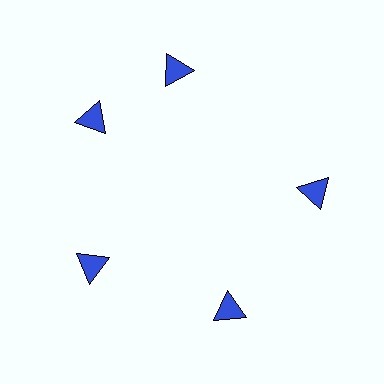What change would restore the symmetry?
The symmetry would be restored by rotating it back into even spacing with its neighbors so that all 5 triangles sit at equal angles and equal distance from the center.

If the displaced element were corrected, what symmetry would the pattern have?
It would have 5-fold rotational symmetry — the pattern would map onto itself every 72 degrees.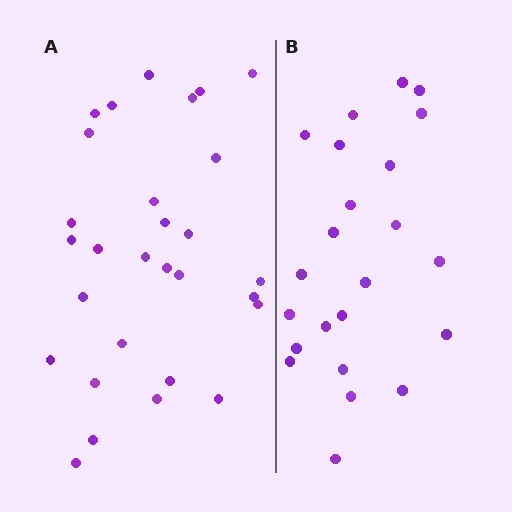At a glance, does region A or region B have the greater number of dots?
Region A (the left region) has more dots.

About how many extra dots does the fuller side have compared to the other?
Region A has about 6 more dots than region B.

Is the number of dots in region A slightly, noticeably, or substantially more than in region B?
Region A has noticeably more, but not dramatically so. The ratio is roughly 1.3 to 1.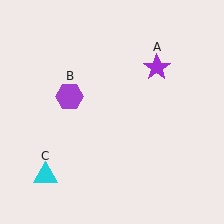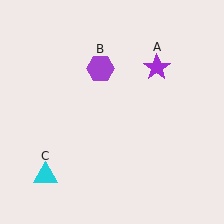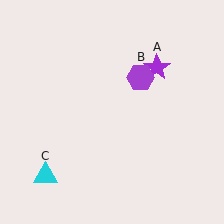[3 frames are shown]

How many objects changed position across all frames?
1 object changed position: purple hexagon (object B).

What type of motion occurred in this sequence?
The purple hexagon (object B) rotated clockwise around the center of the scene.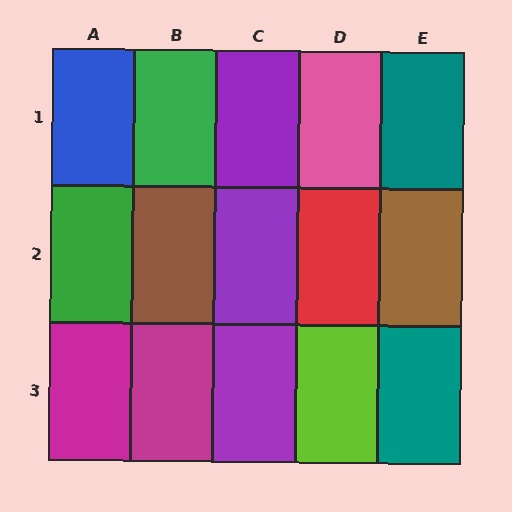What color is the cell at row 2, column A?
Green.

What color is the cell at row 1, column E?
Teal.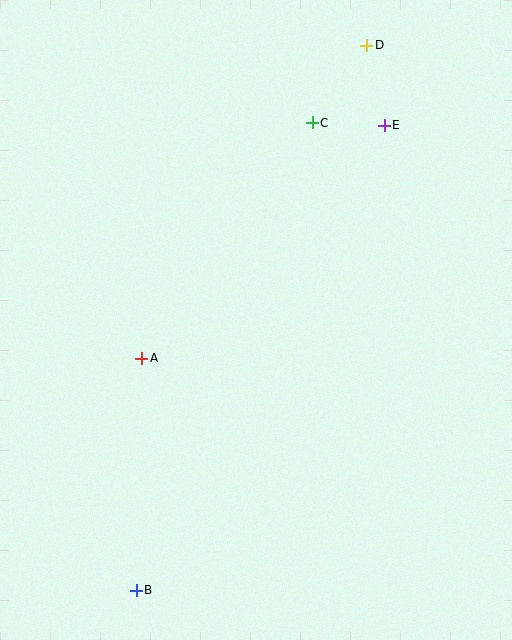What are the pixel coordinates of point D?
Point D is at (367, 45).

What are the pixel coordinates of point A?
Point A is at (142, 358).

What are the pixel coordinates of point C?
Point C is at (312, 123).